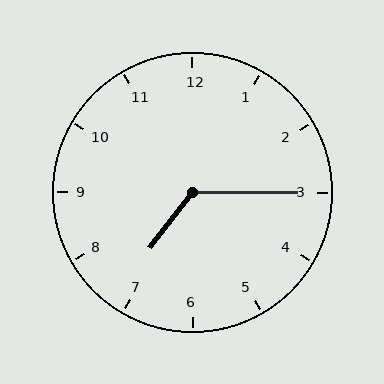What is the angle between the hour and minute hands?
Approximately 128 degrees.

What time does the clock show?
7:15.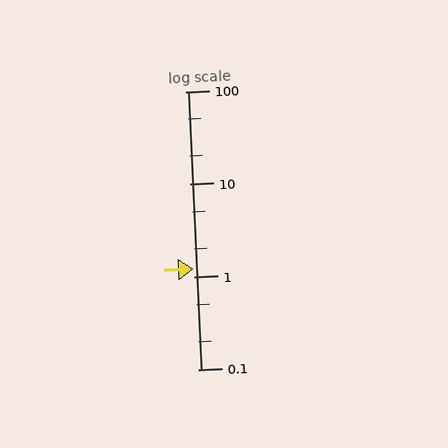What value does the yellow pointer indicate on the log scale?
The pointer indicates approximately 1.2.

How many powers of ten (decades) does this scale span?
The scale spans 3 decades, from 0.1 to 100.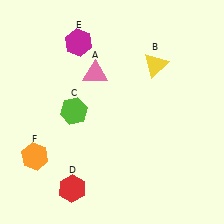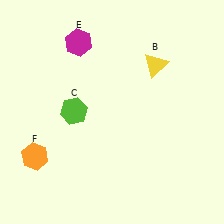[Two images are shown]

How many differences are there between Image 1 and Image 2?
There are 2 differences between the two images.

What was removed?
The red hexagon (D), the pink triangle (A) were removed in Image 2.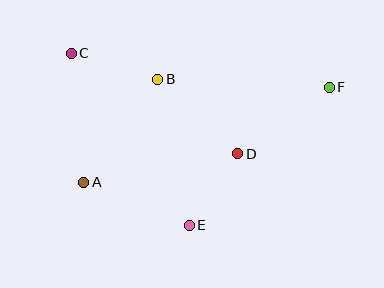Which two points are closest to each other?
Points D and E are closest to each other.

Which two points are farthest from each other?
Points A and F are farthest from each other.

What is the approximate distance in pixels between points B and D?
The distance between B and D is approximately 110 pixels.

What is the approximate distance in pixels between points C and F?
The distance between C and F is approximately 260 pixels.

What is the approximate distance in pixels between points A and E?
The distance between A and E is approximately 114 pixels.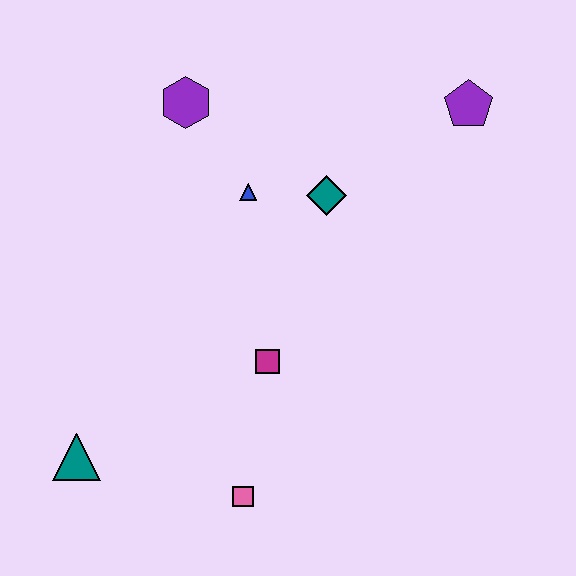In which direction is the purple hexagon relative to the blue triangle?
The purple hexagon is above the blue triangle.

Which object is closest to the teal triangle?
The pink square is closest to the teal triangle.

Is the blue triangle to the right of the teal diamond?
No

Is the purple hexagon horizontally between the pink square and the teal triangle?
Yes